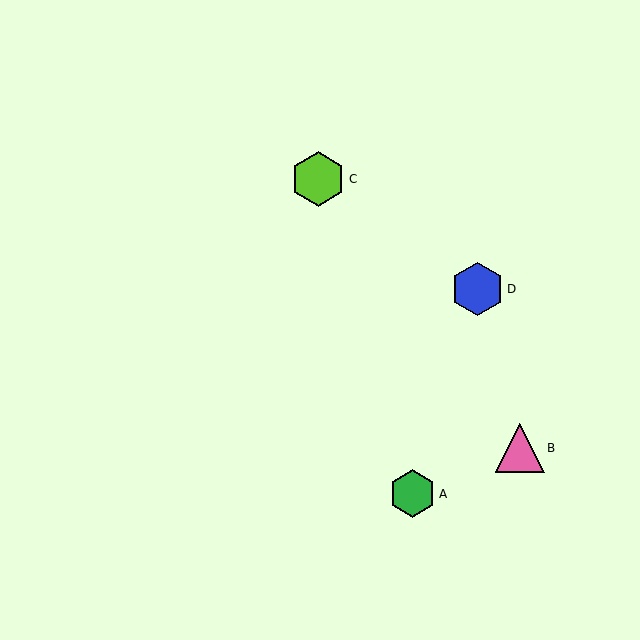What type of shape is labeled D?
Shape D is a blue hexagon.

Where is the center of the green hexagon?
The center of the green hexagon is at (412, 494).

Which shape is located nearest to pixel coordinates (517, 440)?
The pink triangle (labeled B) at (520, 448) is nearest to that location.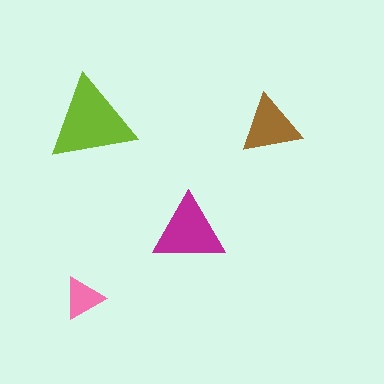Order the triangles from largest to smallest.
the lime one, the magenta one, the brown one, the pink one.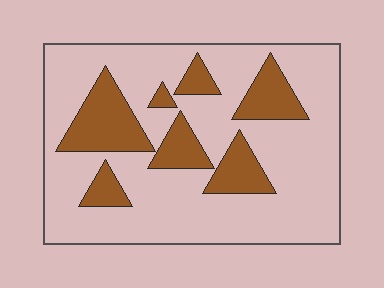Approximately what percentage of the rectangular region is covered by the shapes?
Approximately 25%.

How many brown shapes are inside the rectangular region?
7.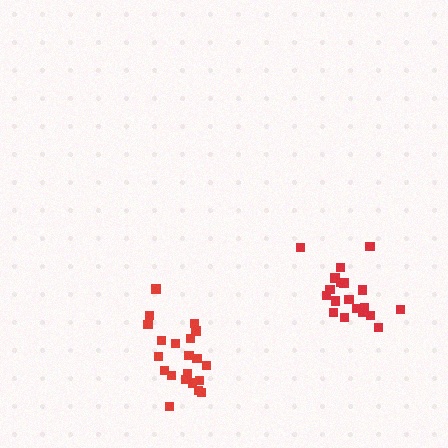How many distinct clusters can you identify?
There are 2 distinct clusters.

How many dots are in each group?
Group 1: 21 dots, Group 2: 20 dots (41 total).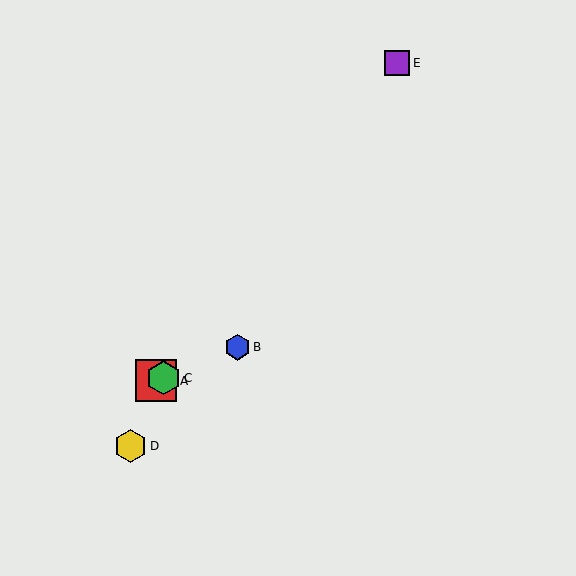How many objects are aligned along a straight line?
3 objects (A, B, C) are aligned along a straight line.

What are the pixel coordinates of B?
Object B is at (237, 347).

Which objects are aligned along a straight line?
Objects A, B, C are aligned along a straight line.